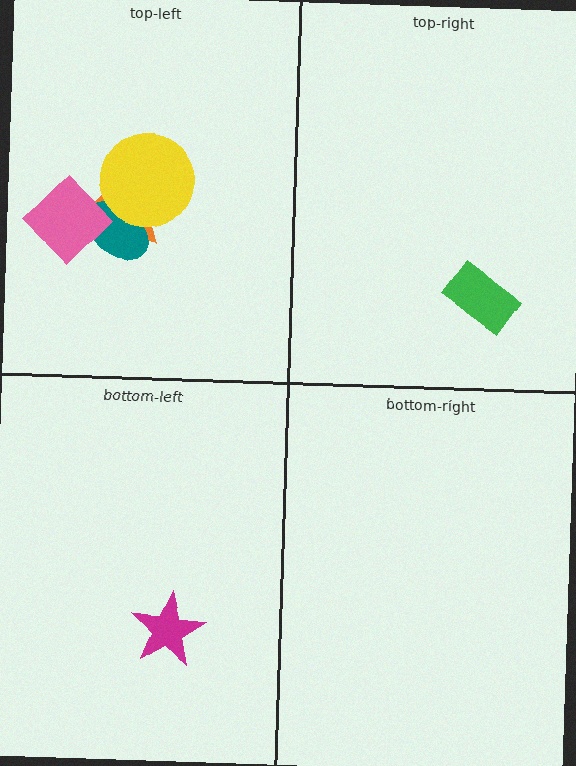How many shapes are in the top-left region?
4.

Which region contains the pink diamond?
The top-left region.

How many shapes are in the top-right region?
1.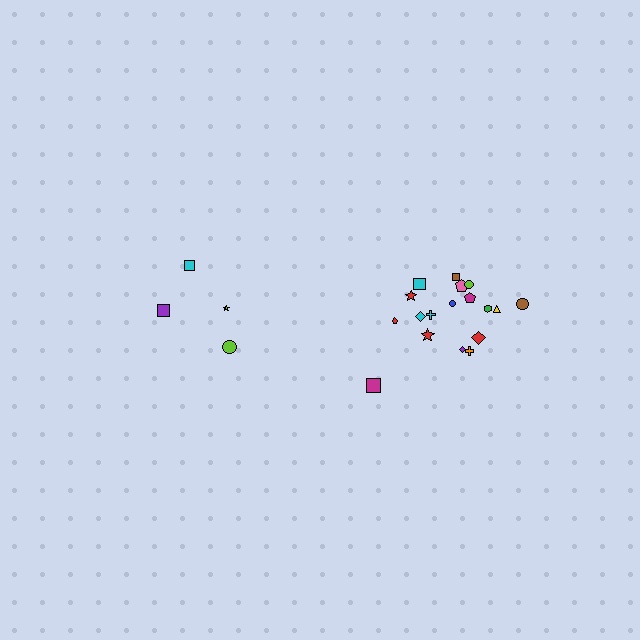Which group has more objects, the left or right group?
The right group.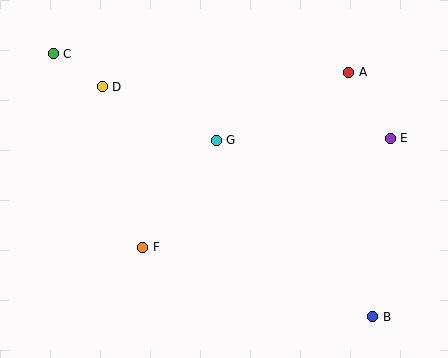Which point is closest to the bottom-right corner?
Point B is closest to the bottom-right corner.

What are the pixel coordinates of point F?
Point F is at (143, 247).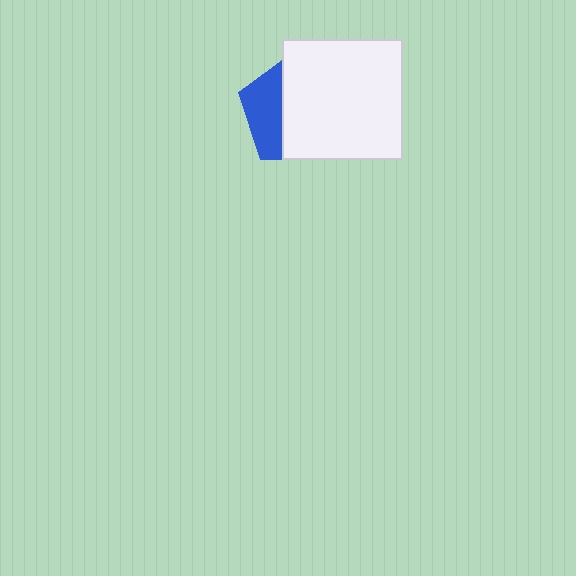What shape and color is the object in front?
The object in front is a white square.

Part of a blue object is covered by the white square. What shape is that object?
It is a pentagon.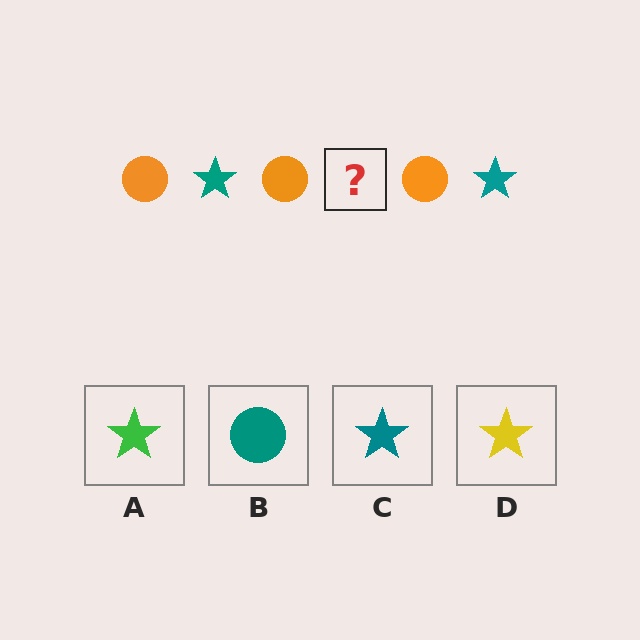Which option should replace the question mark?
Option C.